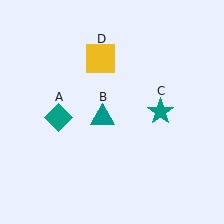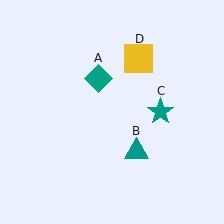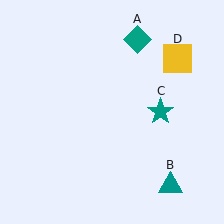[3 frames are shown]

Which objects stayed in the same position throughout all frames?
Teal star (object C) remained stationary.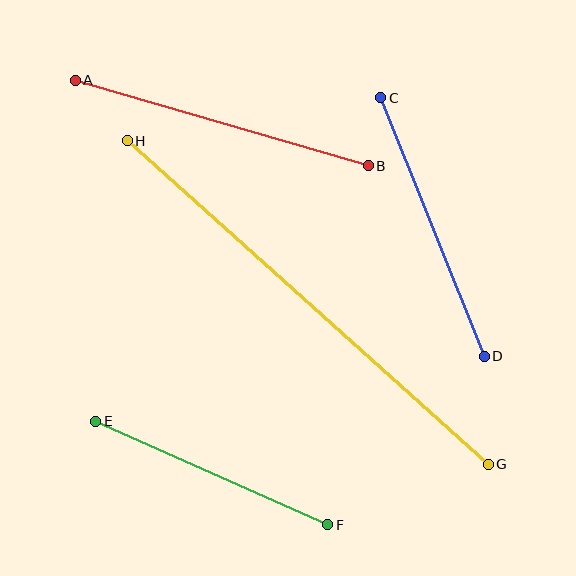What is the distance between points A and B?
The distance is approximately 305 pixels.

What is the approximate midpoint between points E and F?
The midpoint is at approximately (212, 473) pixels.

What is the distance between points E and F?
The distance is approximately 254 pixels.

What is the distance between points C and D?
The distance is approximately 278 pixels.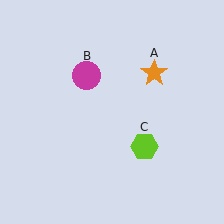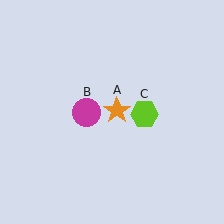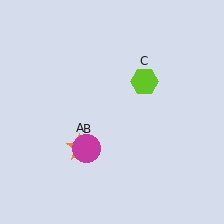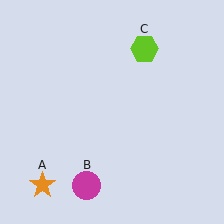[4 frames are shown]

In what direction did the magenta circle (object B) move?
The magenta circle (object B) moved down.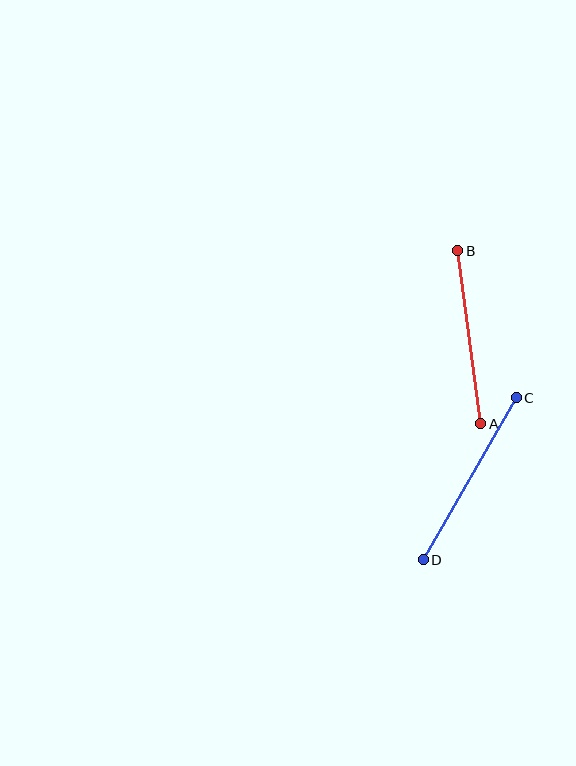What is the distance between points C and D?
The distance is approximately 187 pixels.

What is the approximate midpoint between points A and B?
The midpoint is at approximately (469, 337) pixels.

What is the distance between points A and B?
The distance is approximately 174 pixels.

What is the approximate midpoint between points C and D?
The midpoint is at approximately (470, 479) pixels.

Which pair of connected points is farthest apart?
Points C and D are farthest apart.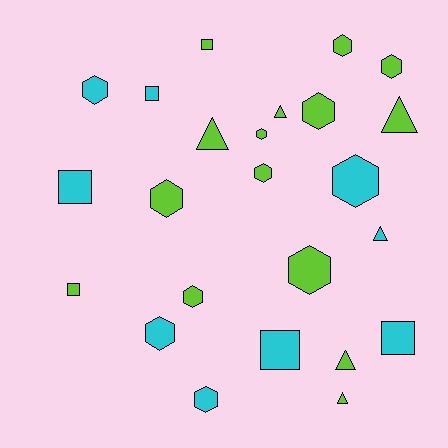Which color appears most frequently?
Lime, with 15 objects.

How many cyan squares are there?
There are 4 cyan squares.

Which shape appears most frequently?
Hexagon, with 12 objects.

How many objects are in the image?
There are 24 objects.